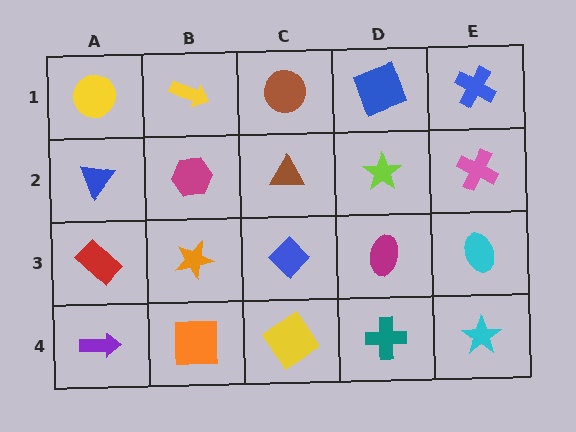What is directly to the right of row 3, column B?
A blue diamond.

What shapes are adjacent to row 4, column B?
An orange star (row 3, column B), a purple arrow (row 4, column A), a yellow diamond (row 4, column C).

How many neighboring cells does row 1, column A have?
2.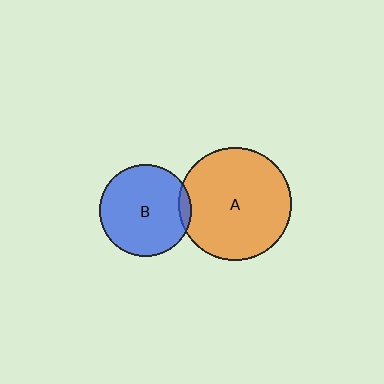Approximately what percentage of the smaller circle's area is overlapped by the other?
Approximately 5%.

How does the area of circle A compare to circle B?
Approximately 1.5 times.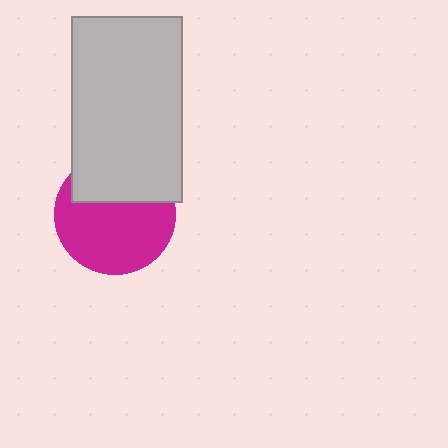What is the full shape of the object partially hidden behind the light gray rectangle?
The partially hidden object is a magenta circle.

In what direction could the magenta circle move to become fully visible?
The magenta circle could move down. That would shift it out from behind the light gray rectangle entirely.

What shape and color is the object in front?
The object in front is a light gray rectangle.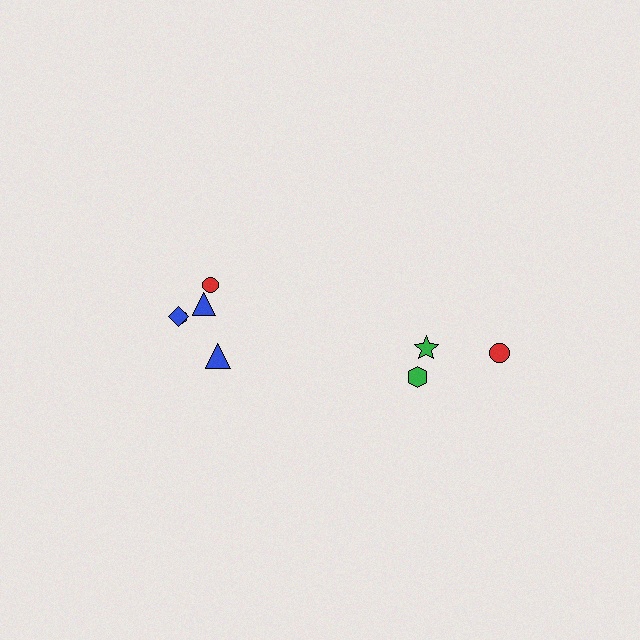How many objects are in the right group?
There are 3 objects.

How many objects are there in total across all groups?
There are 8 objects.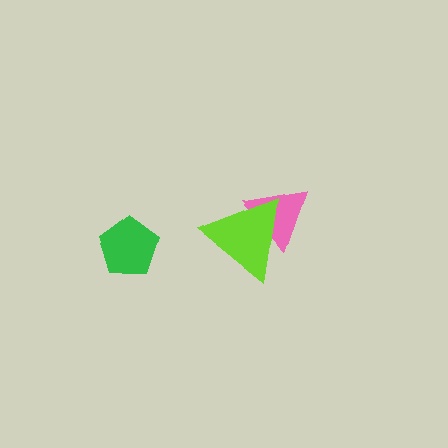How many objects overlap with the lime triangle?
1 object overlaps with the lime triangle.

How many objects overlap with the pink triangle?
1 object overlaps with the pink triangle.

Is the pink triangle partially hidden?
Yes, it is partially covered by another shape.